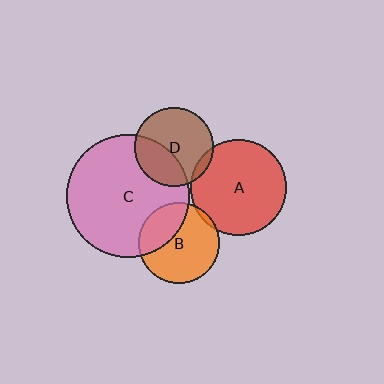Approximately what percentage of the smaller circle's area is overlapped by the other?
Approximately 30%.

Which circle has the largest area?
Circle C (pink).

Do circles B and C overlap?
Yes.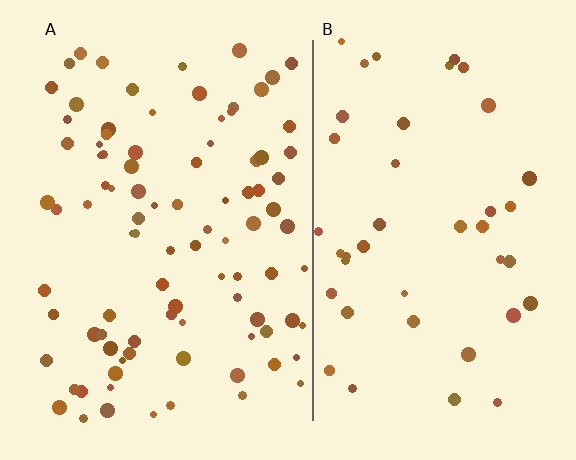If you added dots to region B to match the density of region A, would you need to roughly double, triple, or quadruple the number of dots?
Approximately double.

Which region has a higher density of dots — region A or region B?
A (the left).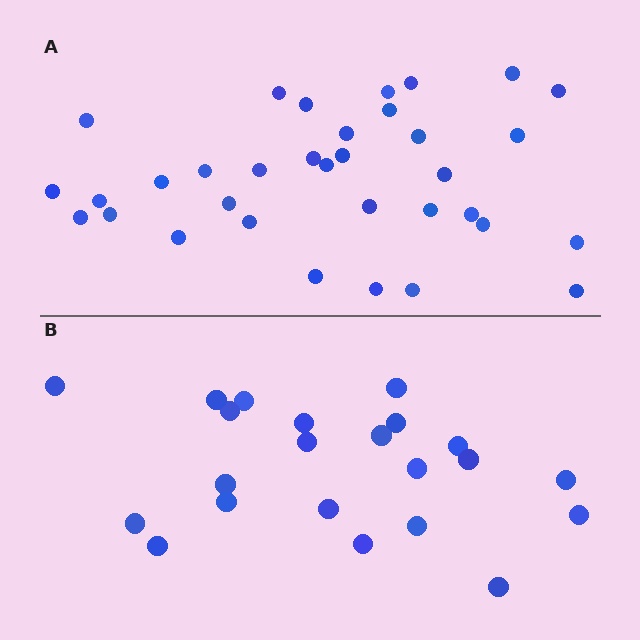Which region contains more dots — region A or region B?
Region A (the top region) has more dots.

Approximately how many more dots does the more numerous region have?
Region A has roughly 12 or so more dots than region B.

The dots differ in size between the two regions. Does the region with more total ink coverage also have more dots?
No. Region B has more total ink coverage because its dots are larger, but region A actually contains more individual dots. Total area can be misleading — the number of items is what matters here.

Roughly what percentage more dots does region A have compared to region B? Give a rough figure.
About 55% more.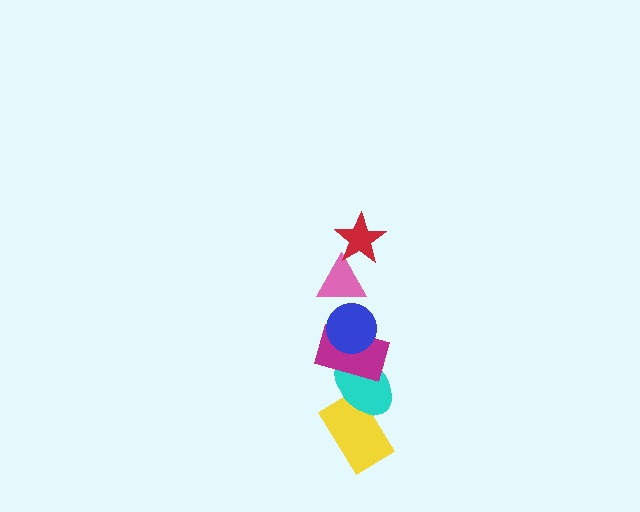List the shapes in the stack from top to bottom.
From top to bottom: the red star, the pink triangle, the blue circle, the magenta rectangle, the cyan ellipse, the yellow rectangle.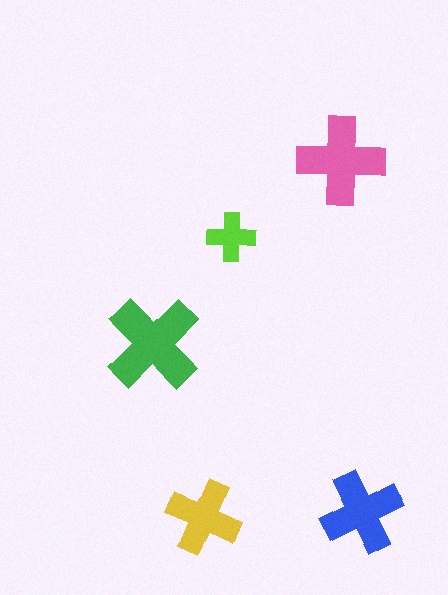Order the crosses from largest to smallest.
the green one, the pink one, the blue one, the yellow one, the lime one.